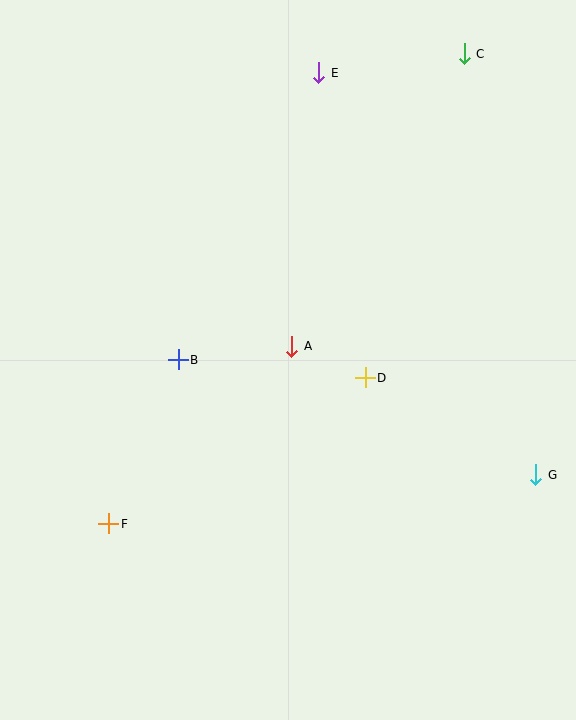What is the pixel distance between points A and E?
The distance between A and E is 275 pixels.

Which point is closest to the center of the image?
Point A at (292, 346) is closest to the center.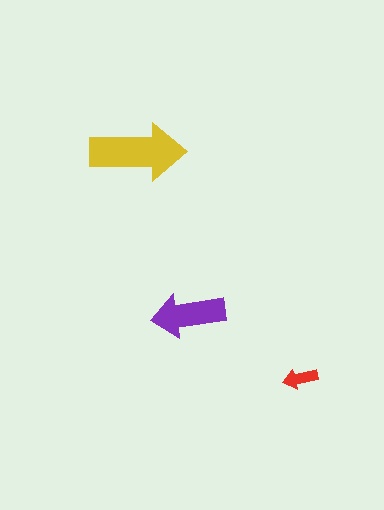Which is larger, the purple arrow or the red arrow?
The purple one.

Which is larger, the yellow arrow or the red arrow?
The yellow one.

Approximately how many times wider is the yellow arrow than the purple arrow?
About 1.5 times wider.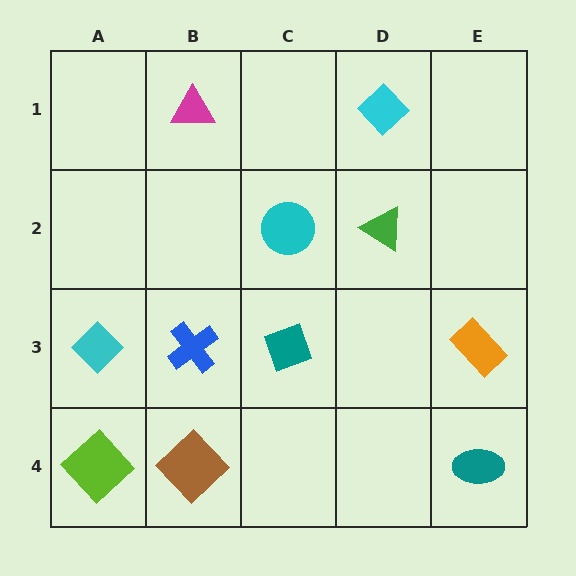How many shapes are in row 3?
4 shapes.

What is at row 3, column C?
A teal diamond.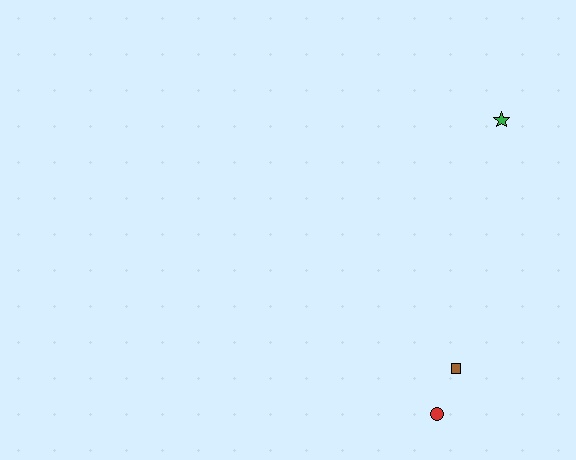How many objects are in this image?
There are 3 objects.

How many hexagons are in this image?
There are no hexagons.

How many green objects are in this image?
There is 1 green object.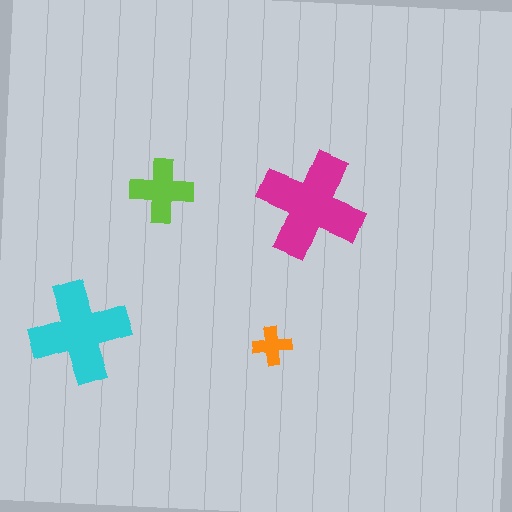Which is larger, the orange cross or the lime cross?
The lime one.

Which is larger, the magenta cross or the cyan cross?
The magenta one.